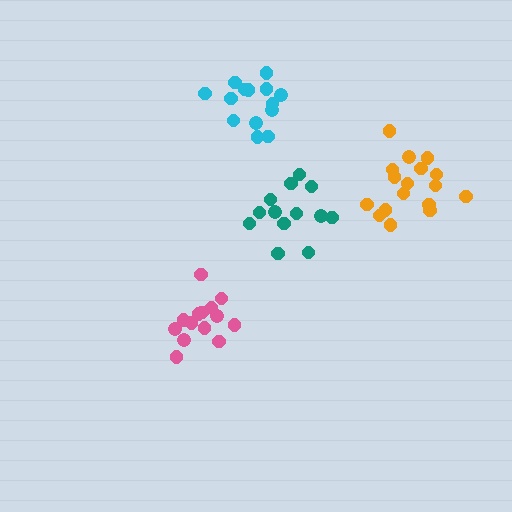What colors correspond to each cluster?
The clusters are colored: teal, pink, cyan, orange.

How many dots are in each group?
Group 1: 13 dots, Group 2: 14 dots, Group 3: 14 dots, Group 4: 17 dots (58 total).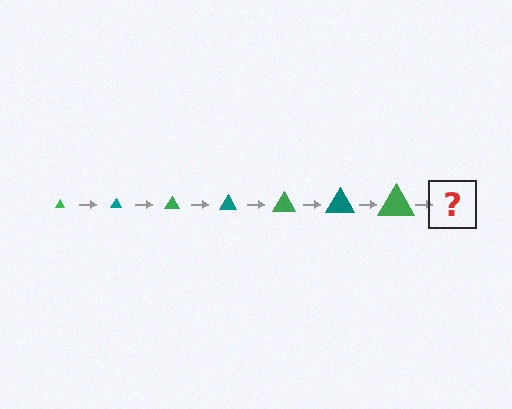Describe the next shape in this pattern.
It should be a teal triangle, larger than the previous one.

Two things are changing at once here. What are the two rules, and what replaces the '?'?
The two rules are that the triangle grows larger each step and the color cycles through green and teal. The '?' should be a teal triangle, larger than the previous one.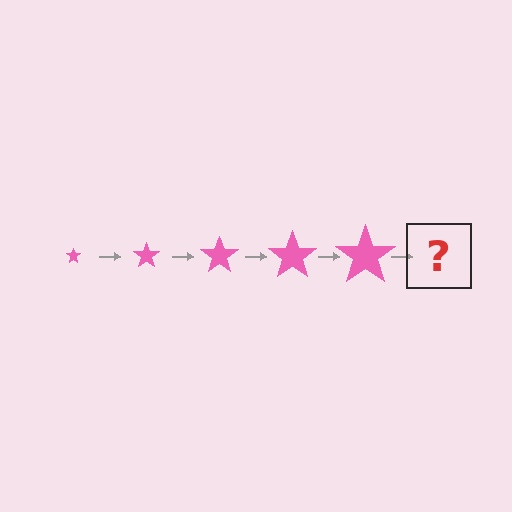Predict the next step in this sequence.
The next step is a pink star, larger than the previous one.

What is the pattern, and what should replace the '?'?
The pattern is that the star gets progressively larger each step. The '?' should be a pink star, larger than the previous one.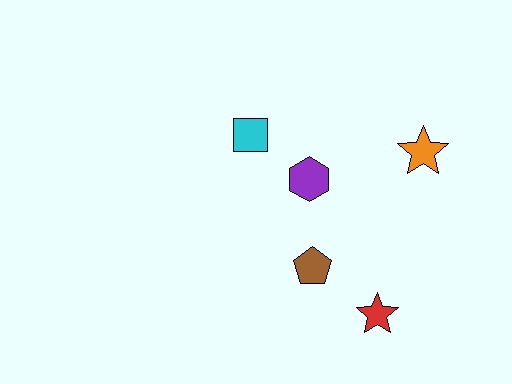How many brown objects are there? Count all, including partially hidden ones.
There is 1 brown object.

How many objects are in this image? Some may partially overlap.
There are 5 objects.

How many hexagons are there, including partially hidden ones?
There is 1 hexagon.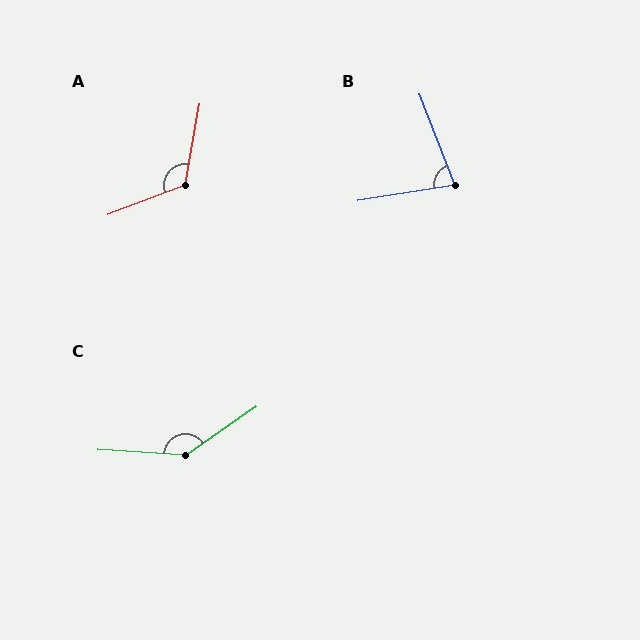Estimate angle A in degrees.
Approximately 121 degrees.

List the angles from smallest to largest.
B (78°), A (121°), C (142°).